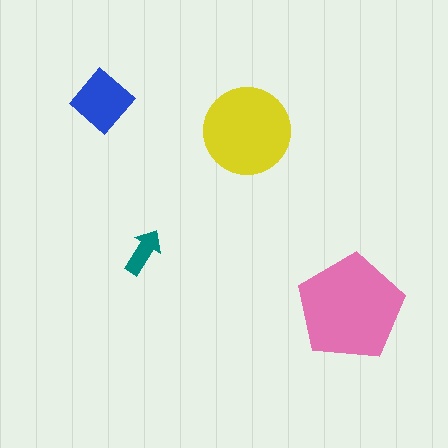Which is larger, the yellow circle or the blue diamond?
The yellow circle.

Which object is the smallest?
The teal arrow.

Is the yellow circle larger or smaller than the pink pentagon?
Smaller.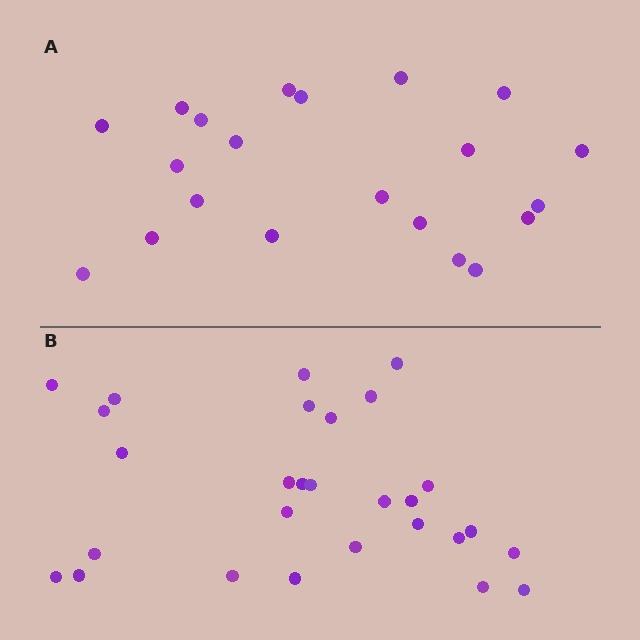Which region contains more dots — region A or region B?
Region B (the bottom region) has more dots.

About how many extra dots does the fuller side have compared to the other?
Region B has roughly 8 or so more dots than region A.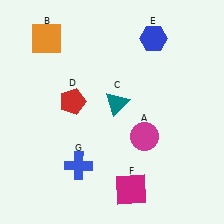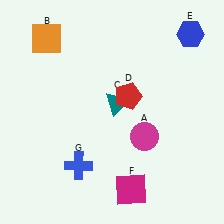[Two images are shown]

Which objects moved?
The objects that moved are: the red pentagon (D), the blue hexagon (E).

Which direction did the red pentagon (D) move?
The red pentagon (D) moved right.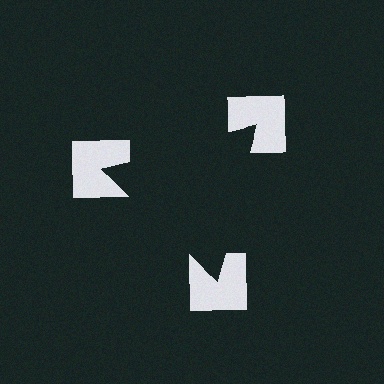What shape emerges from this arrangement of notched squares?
An illusory triangle — its edges are inferred from the aligned wedge cuts in the notched squares, not physically drawn.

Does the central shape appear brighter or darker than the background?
It typically appears slightly darker than the background, even though no actual brightness change is drawn.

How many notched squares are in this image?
There are 3 — one at each vertex of the illusory triangle.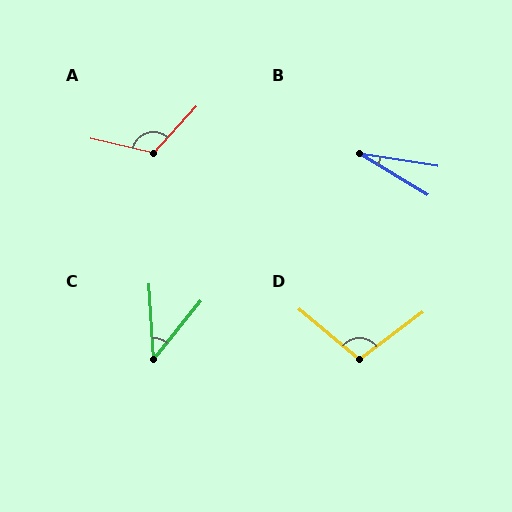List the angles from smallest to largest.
B (22°), C (42°), D (103°), A (120°).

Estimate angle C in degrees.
Approximately 42 degrees.